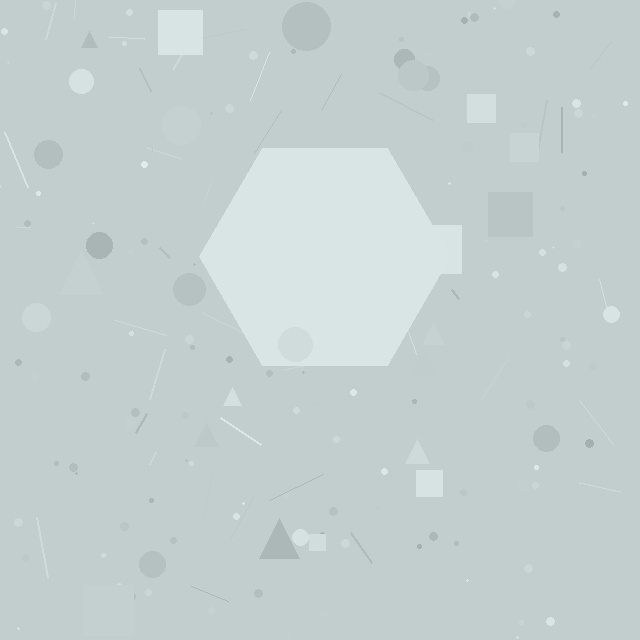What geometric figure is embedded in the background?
A hexagon is embedded in the background.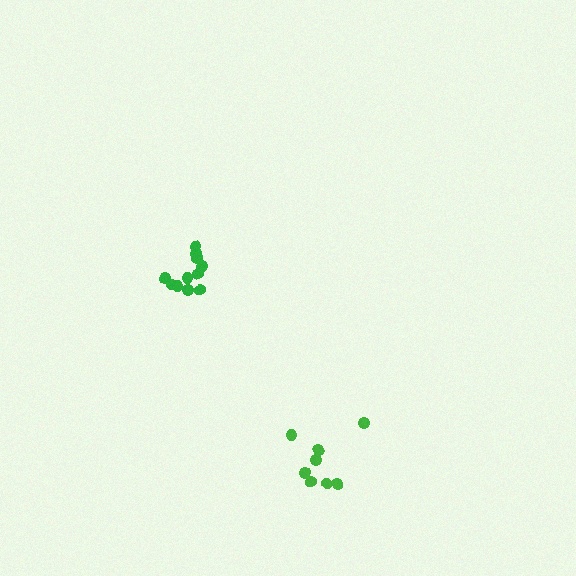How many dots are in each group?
Group 1: 8 dots, Group 2: 11 dots (19 total).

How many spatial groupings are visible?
There are 2 spatial groupings.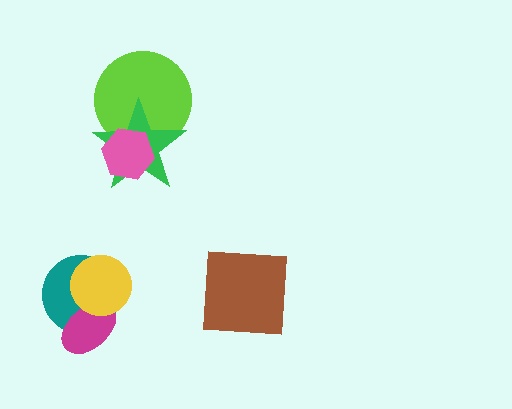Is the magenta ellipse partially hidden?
Yes, it is partially covered by another shape.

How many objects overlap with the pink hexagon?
2 objects overlap with the pink hexagon.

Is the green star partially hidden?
Yes, it is partially covered by another shape.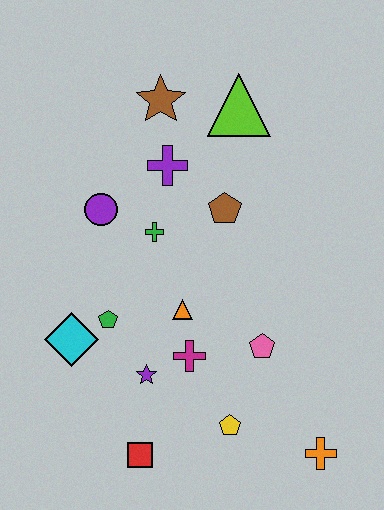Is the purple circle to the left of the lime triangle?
Yes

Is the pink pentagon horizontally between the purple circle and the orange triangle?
No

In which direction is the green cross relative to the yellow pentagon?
The green cross is above the yellow pentagon.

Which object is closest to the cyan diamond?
The green pentagon is closest to the cyan diamond.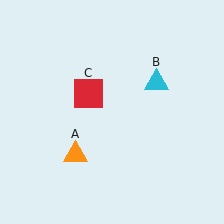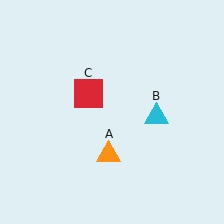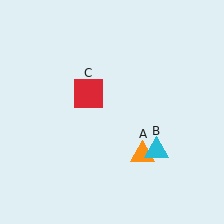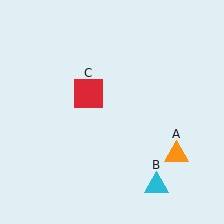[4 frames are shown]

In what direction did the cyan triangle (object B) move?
The cyan triangle (object B) moved down.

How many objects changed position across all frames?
2 objects changed position: orange triangle (object A), cyan triangle (object B).